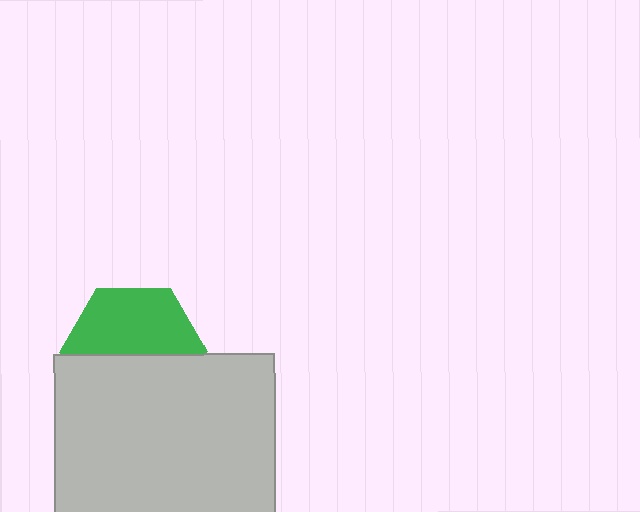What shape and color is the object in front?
The object in front is a light gray square.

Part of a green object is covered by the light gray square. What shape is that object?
It is a hexagon.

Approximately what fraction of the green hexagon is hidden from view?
Roughly 48% of the green hexagon is hidden behind the light gray square.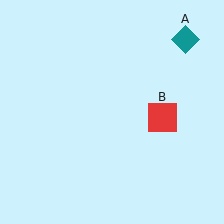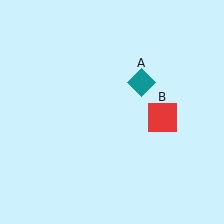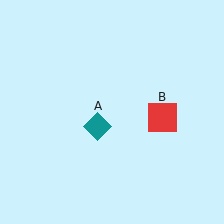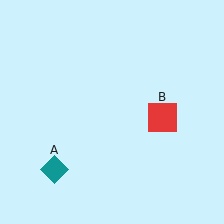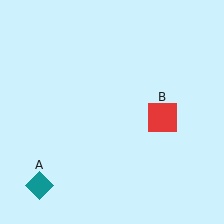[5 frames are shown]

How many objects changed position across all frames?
1 object changed position: teal diamond (object A).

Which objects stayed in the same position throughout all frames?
Red square (object B) remained stationary.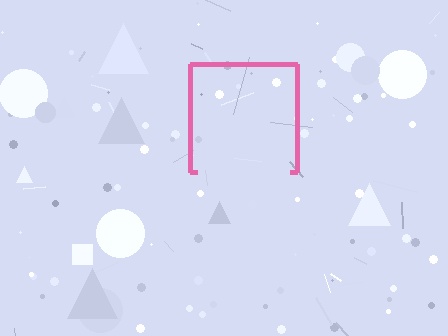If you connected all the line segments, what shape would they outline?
They would outline a square.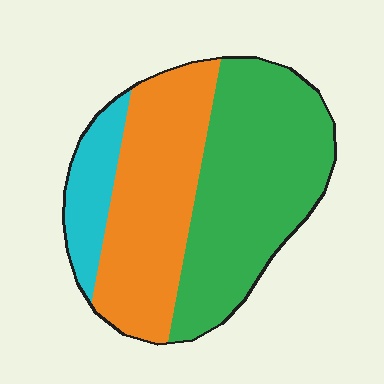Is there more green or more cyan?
Green.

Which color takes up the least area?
Cyan, at roughly 15%.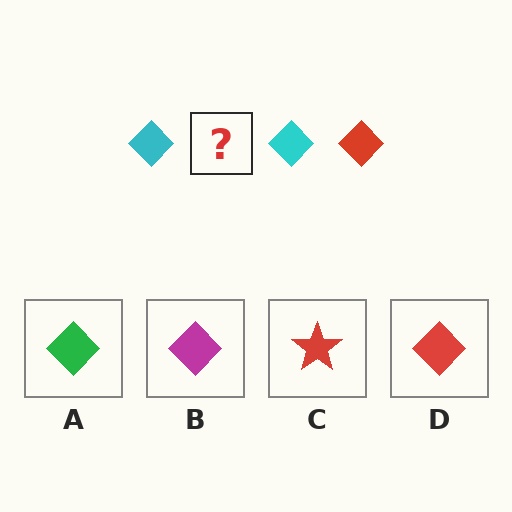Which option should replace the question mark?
Option D.